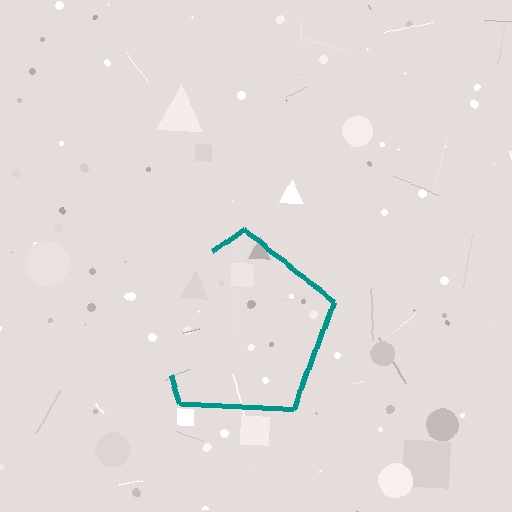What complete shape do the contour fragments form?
The contour fragments form a pentagon.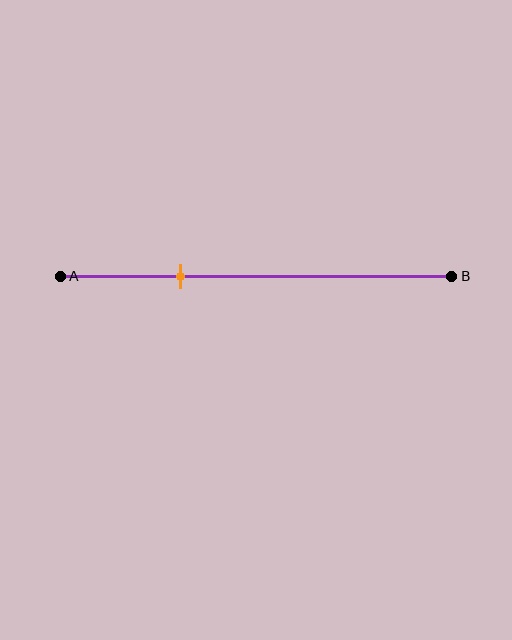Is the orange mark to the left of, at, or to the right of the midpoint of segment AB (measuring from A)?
The orange mark is to the left of the midpoint of segment AB.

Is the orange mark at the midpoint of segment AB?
No, the mark is at about 30% from A, not at the 50% midpoint.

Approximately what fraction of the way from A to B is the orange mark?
The orange mark is approximately 30% of the way from A to B.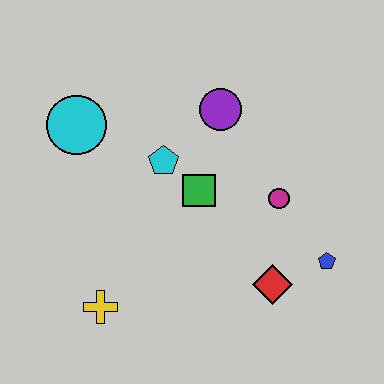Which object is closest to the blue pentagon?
The red diamond is closest to the blue pentagon.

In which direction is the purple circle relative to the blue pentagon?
The purple circle is above the blue pentagon.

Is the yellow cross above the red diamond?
No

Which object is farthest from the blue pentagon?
The cyan circle is farthest from the blue pentagon.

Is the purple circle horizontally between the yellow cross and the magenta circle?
Yes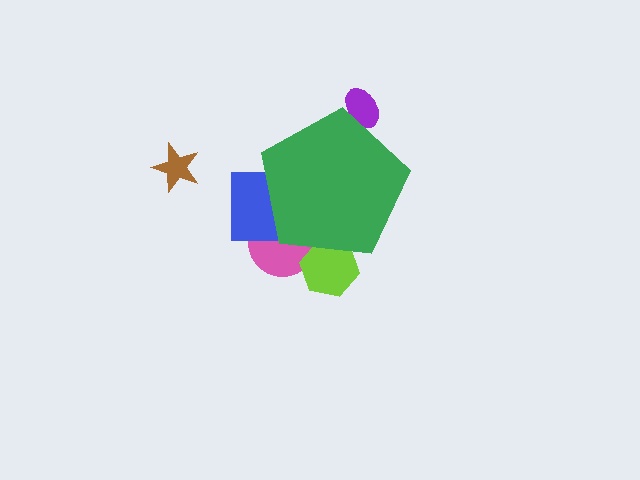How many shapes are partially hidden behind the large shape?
4 shapes are partially hidden.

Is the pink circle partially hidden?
Yes, the pink circle is partially hidden behind the green pentagon.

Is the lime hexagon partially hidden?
Yes, the lime hexagon is partially hidden behind the green pentagon.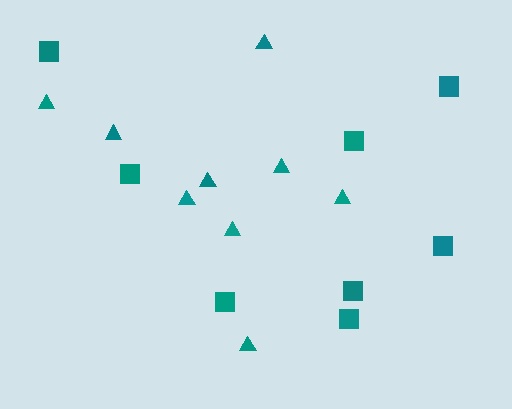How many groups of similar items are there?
There are 2 groups: one group of squares (8) and one group of triangles (9).